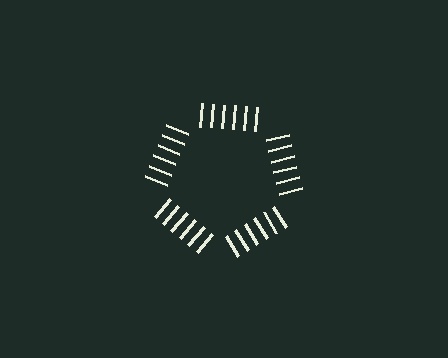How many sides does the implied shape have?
5 sides — the line-ends trace a pentagon.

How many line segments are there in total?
30 — 6 along each of the 5 edges.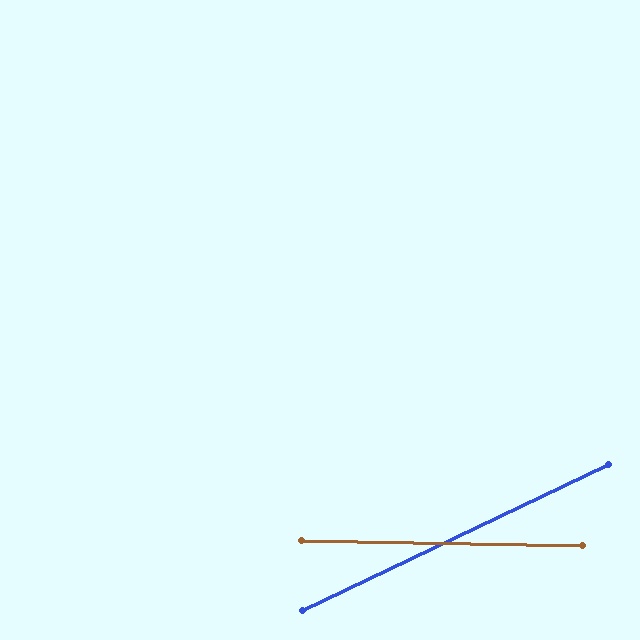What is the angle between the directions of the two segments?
Approximately 26 degrees.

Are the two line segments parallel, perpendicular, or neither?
Neither parallel nor perpendicular — they differ by about 26°.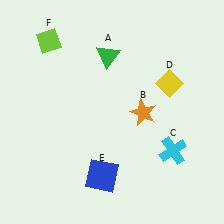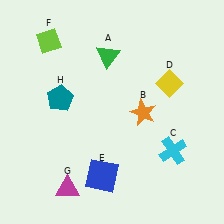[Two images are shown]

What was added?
A magenta triangle (G), a teal pentagon (H) were added in Image 2.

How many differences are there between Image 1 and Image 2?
There are 2 differences between the two images.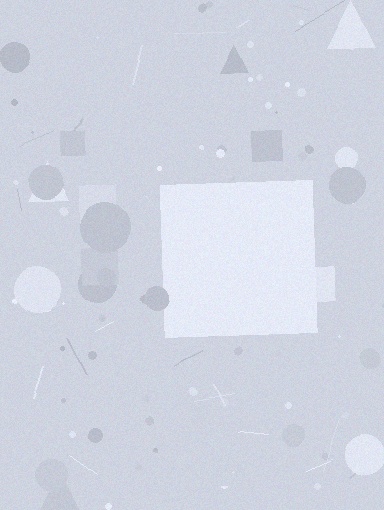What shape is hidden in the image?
A square is hidden in the image.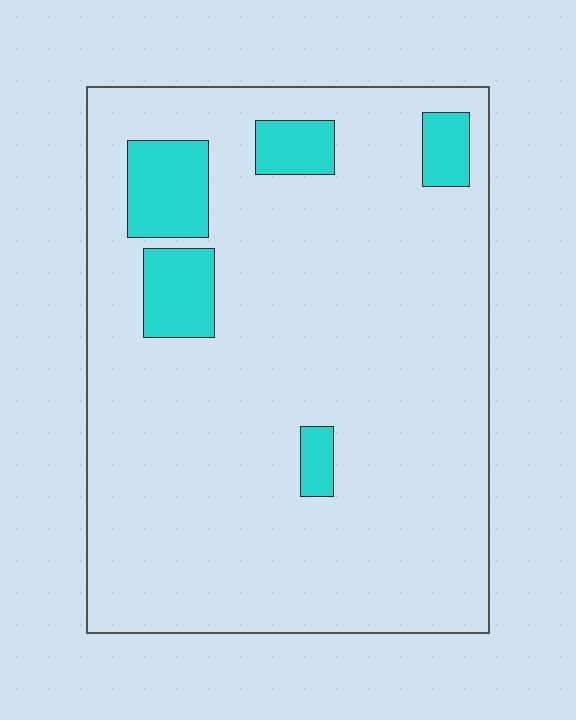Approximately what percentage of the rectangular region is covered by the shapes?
Approximately 10%.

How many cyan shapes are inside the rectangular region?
5.